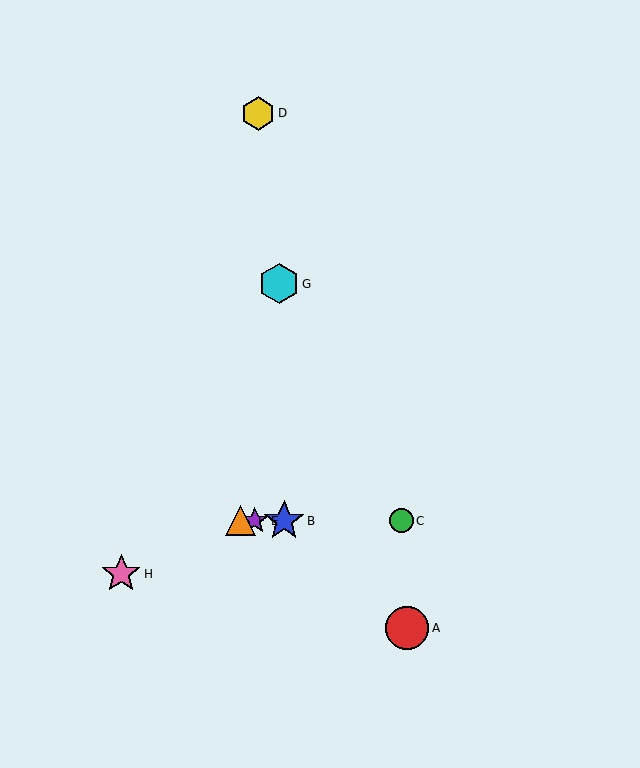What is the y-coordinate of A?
Object A is at y≈628.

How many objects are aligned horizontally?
4 objects (B, C, E, F) are aligned horizontally.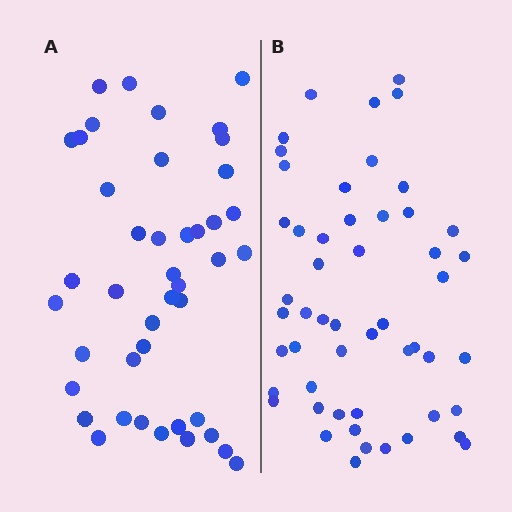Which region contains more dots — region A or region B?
Region B (the right region) has more dots.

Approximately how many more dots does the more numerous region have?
Region B has roughly 8 or so more dots than region A.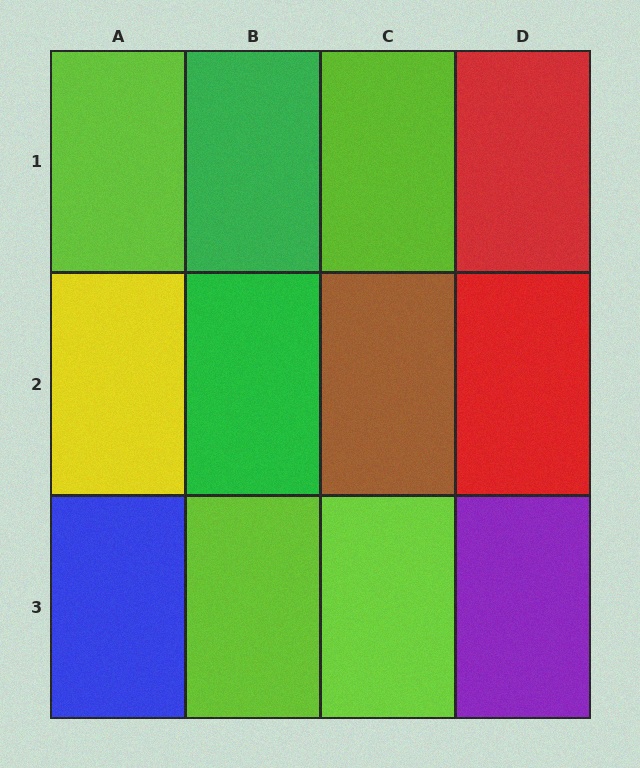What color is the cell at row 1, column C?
Lime.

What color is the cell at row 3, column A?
Blue.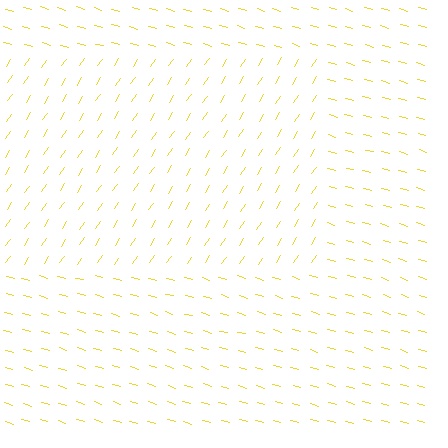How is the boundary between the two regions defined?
The boundary is defined purely by a change in line orientation (approximately 73 degrees difference). All lines are the same color and thickness.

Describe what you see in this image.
The image is filled with small yellow line segments. A rectangle region in the image has lines oriented differently from the surrounding lines, creating a visible texture boundary.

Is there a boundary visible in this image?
Yes, there is a texture boundary formed by a change in line orientation.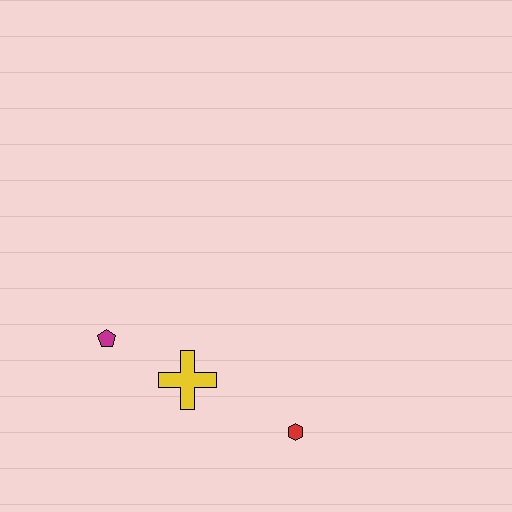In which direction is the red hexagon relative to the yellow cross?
The red hexagon is to the right of the yellow cross.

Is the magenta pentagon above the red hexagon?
Yes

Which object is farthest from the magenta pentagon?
The red hexagon is farthest from the magenta pentagon.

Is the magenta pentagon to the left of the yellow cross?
Yes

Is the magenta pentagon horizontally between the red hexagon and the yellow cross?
No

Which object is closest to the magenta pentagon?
The yellow cross is closest to the magenta pentagon.